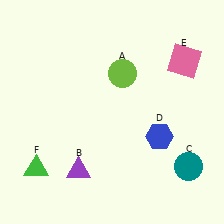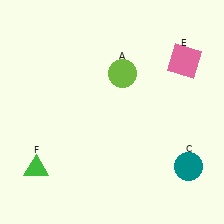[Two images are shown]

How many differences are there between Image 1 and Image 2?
There are 2 differences between the two images.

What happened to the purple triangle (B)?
The purple triangle (B) was removed in Image 2. It was in the bottom-left area of Image 1.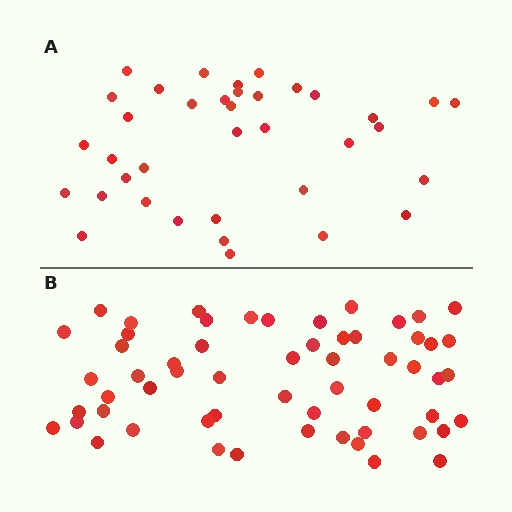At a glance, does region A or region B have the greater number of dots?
Region B (the bottom region) has more dots.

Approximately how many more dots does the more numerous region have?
Region B has approximately 20 more dots than region A.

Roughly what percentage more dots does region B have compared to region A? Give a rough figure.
About 55% more.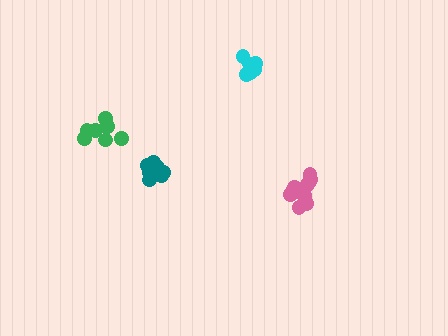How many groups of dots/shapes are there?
There are 4 groups.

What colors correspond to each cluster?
The clusters are colored: teal, pink, cyan, green.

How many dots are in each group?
Group 1: 10 dots, Group 2: 12 dots, Group 3: 7 dots, Group 4: 7 dots (36 total).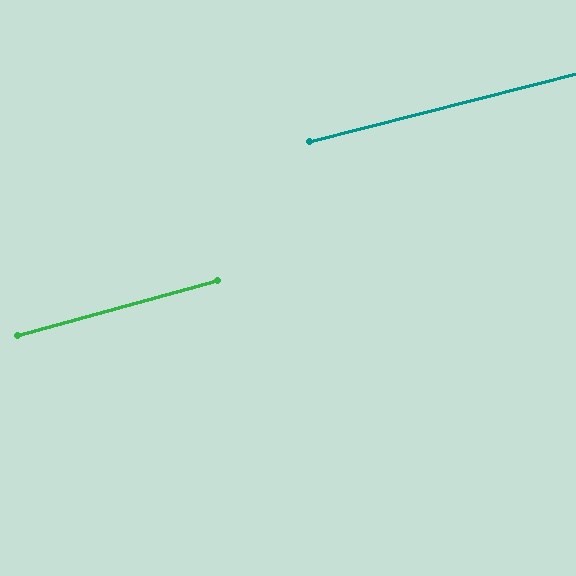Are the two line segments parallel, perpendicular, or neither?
Parallel — their directions differ by only 1.3°.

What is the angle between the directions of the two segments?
Approximately 1 degree.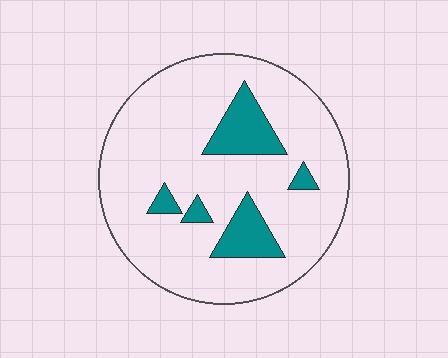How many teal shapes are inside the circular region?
5.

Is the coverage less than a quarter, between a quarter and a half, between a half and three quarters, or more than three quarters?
Less than a quarter.